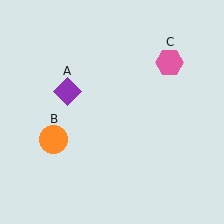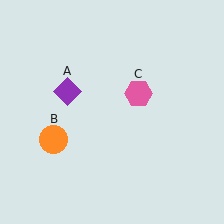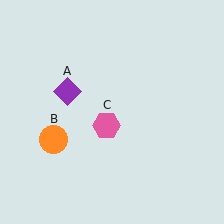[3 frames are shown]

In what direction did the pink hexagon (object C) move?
The pink hexagon (object C) moved down and to the left.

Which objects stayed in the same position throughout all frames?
Purple diamond (object A) and orange circle (object B) remained stationary.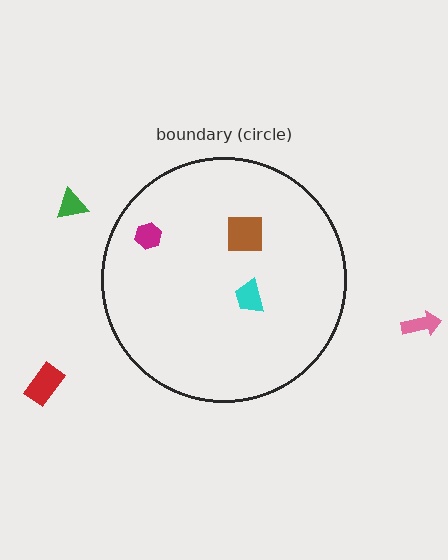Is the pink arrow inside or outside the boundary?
Outside.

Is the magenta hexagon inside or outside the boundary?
Inside.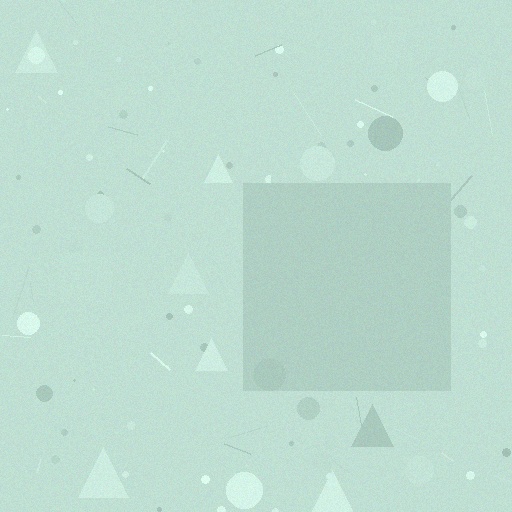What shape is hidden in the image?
A square is hidden in the image.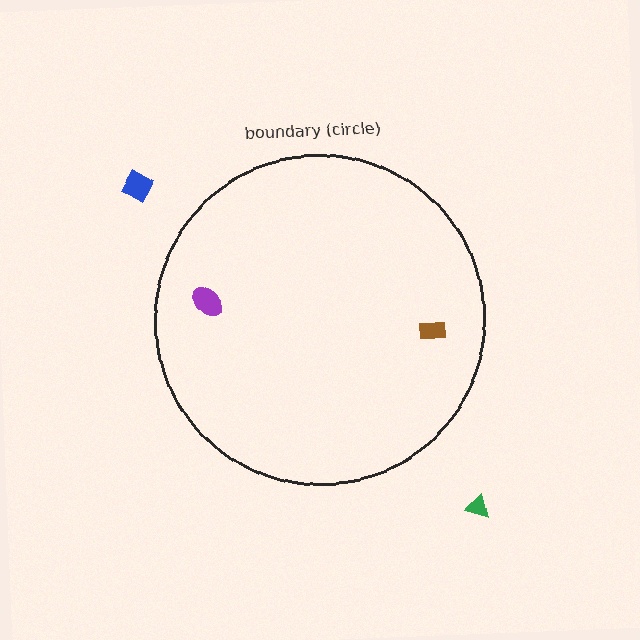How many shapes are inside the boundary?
2 inside, 2 outside.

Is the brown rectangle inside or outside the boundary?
Inside.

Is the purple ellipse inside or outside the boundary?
Inside.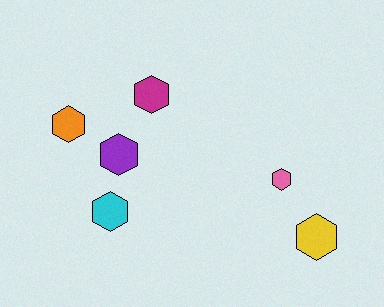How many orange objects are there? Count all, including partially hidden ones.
There is 1 orange object.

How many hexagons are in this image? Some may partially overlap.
There are 6 hexagons.